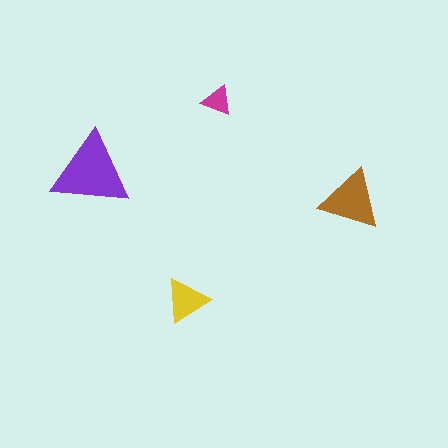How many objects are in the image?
There are 4 objects in the image.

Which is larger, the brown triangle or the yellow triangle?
The brown one.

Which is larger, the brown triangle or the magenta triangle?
The brown one.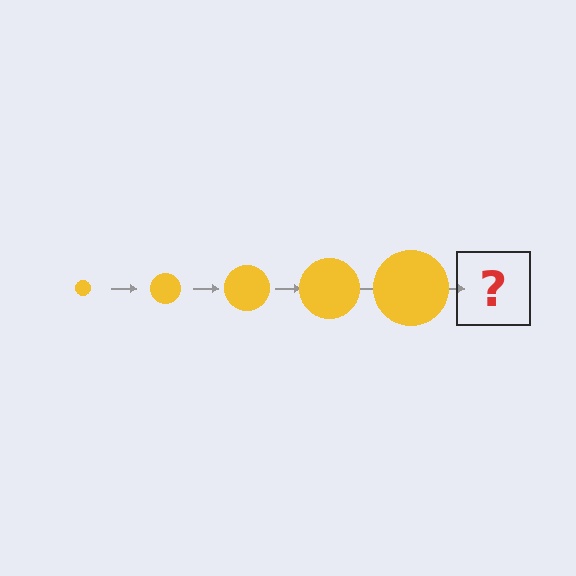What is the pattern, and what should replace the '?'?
The pattern is that the circle gets progressively larger each step. The '?' should be a yellow circle, larger than the previous one.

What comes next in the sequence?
The next element should be a yellow circle, larger than the previous one.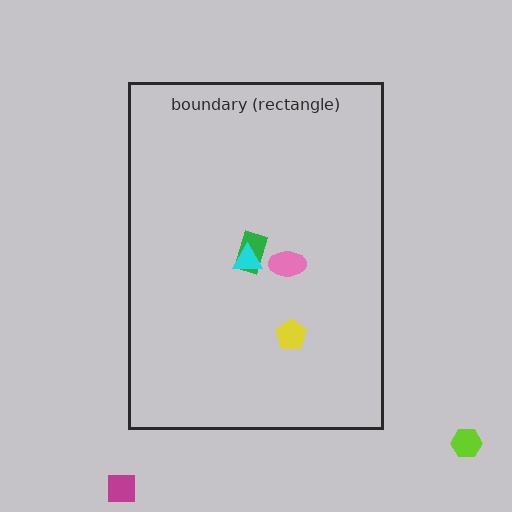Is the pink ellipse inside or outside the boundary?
Inside.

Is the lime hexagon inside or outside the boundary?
Outside.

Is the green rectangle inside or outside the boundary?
Inside.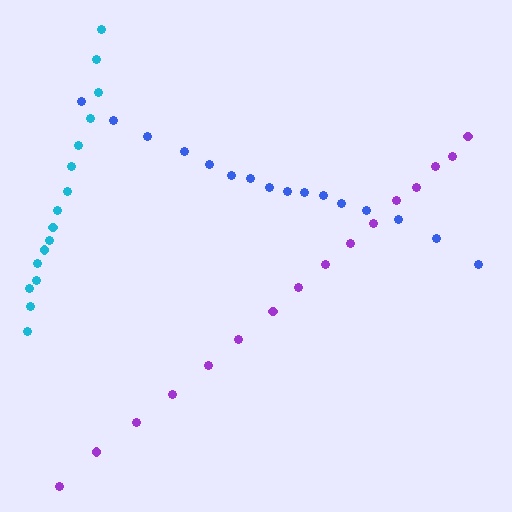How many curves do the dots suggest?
There are 3 distinct paths.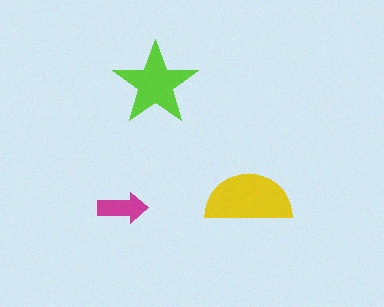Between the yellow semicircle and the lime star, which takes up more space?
The yellow semicircle.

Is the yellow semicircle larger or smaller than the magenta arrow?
Larger.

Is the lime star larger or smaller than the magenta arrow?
Larger.